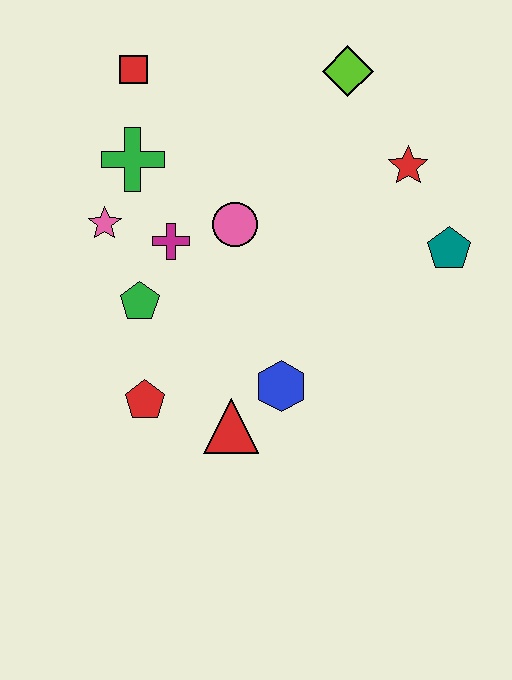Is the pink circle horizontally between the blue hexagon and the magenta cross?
Yes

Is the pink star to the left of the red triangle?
Yes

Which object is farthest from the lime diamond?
The red pentagon is farthest from the lime diamond.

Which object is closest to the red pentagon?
The red triangle is closest to the red pentagon.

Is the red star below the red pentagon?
No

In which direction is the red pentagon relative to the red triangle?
The red pentagon is to the left of the red triangle.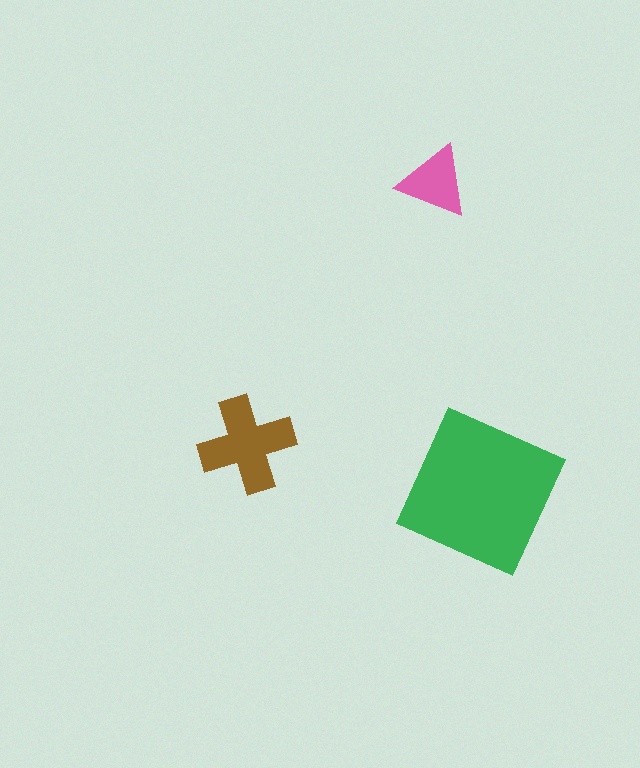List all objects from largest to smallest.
The green square, the brown cross, the pink triangle.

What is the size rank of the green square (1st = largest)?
1st.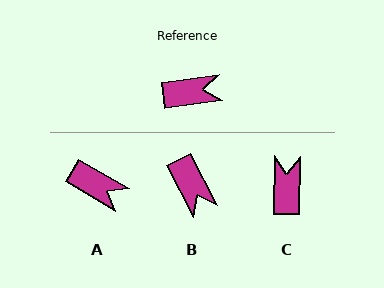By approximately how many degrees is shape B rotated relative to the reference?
Approximately 70 degrees clockwise.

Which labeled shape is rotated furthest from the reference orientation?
C, about 81 degrees away.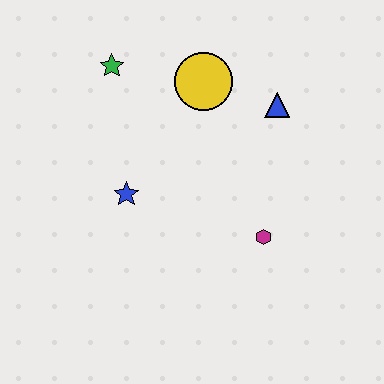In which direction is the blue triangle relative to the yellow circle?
The blue triangle is to the right of the yellow circle.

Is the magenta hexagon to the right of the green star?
Yes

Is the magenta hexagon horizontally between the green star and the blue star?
No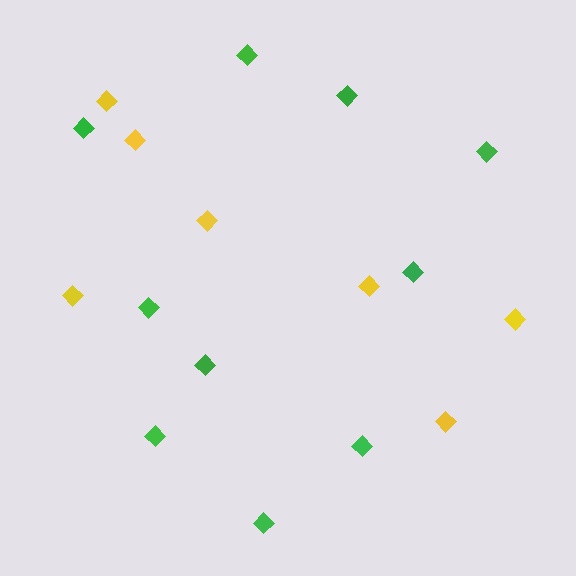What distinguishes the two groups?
There are 2 groups: one group of green diamonds (10) and one group of yellow diamonds (7).